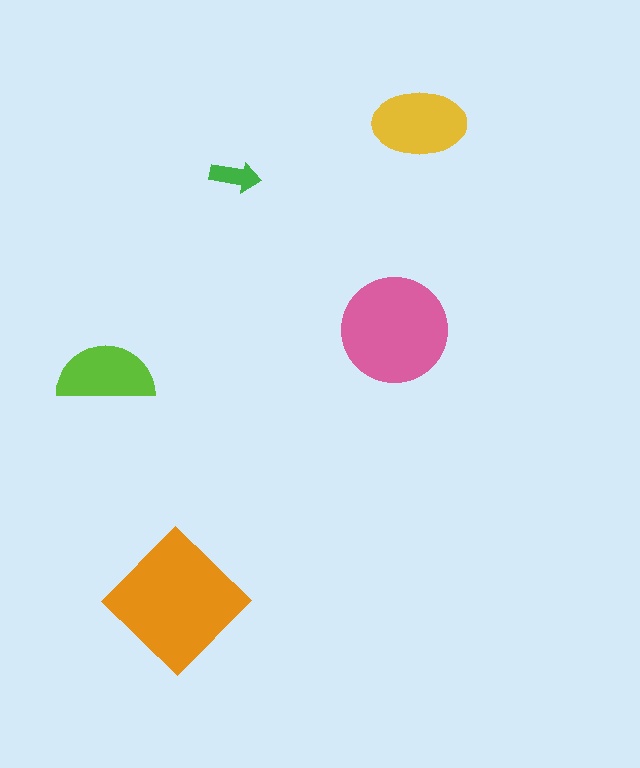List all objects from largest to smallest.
The orange diamond, the pink circle, the yellow ellipse, the lime semicircle, the green arrow.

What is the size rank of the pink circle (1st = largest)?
2nd.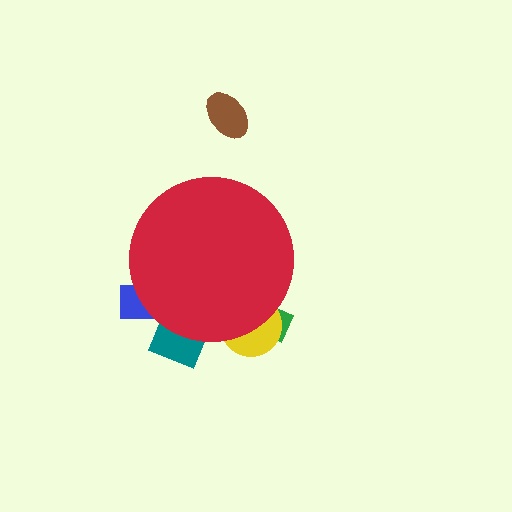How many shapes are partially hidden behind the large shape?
4 shapes are partially hidden.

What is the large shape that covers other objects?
A red circle.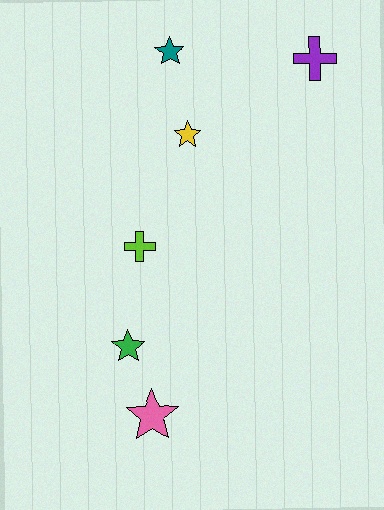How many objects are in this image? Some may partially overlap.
There are 6 objects.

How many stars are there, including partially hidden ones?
There are 4 stars.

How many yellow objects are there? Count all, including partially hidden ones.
There is 1 yellow object.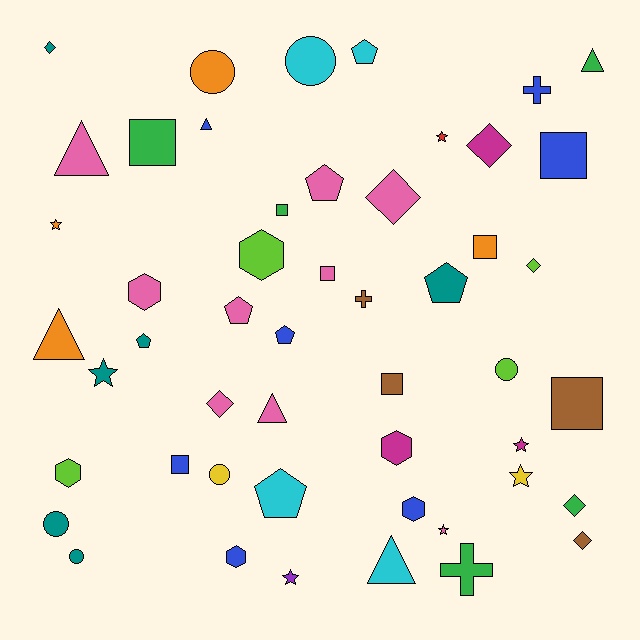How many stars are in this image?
There are 7 stars.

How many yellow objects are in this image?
There are 2 yellow objects.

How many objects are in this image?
There are 50 objects.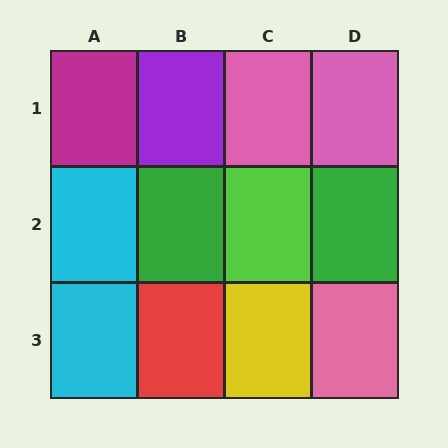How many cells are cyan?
2 cells are cyan.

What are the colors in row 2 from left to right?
Cyan, green, lime, green.